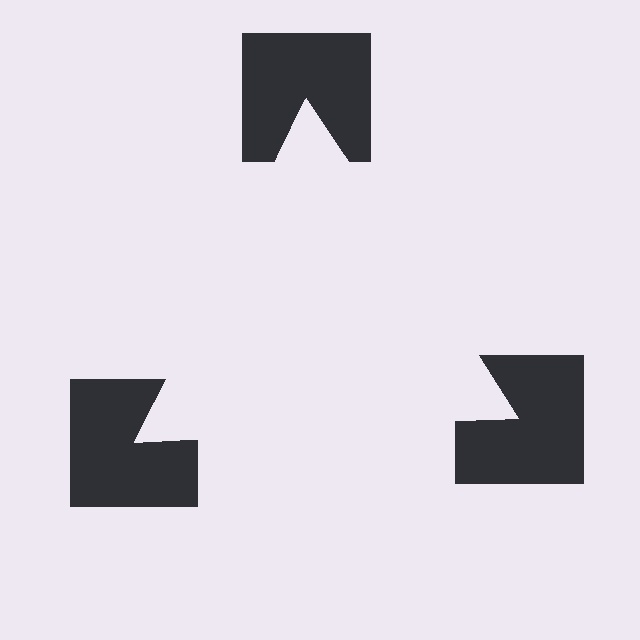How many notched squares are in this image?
There are 3 — one at each vertex of the illusory triangle.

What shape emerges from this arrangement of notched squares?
An illusory triangle — its edges are inferred from the aligned wedge cuts in the notched squares, not physically drawn.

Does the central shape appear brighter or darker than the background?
It typically appears slightly brighter than the background, even though no actual brightness change is drawn.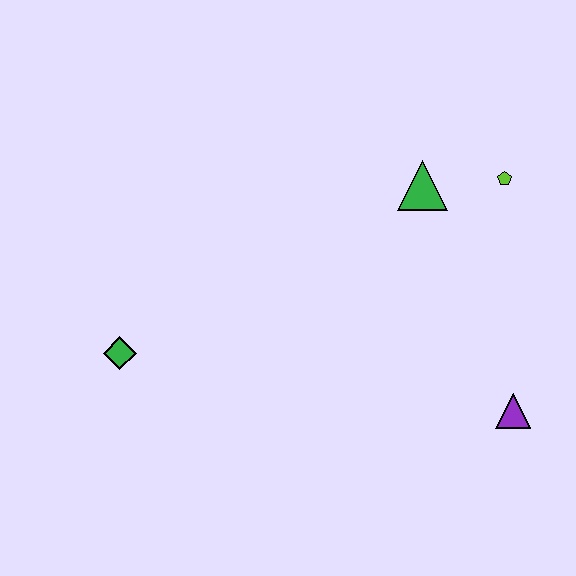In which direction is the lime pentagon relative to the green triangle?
The lime pentagon is to the right of the green triangle.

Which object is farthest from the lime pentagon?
The green diamond is farthest from the lime pentagon.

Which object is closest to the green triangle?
The lime pentagon is closest to the green triangle.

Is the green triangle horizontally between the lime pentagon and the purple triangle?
No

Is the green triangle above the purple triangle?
Yes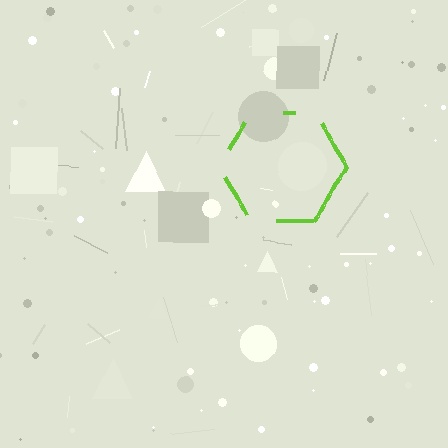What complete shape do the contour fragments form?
The contour fragments form a hexagon.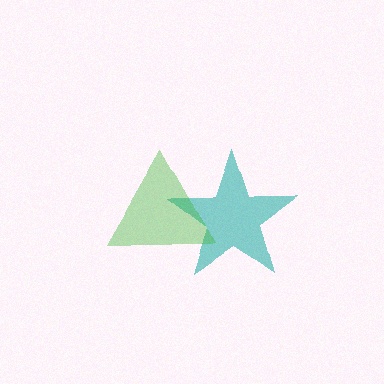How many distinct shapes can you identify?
There are 2 distinct shapes: a teal star, a green triangle.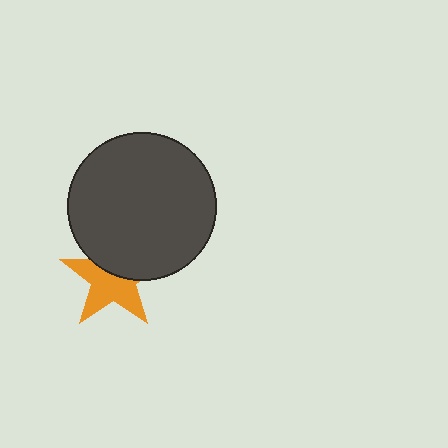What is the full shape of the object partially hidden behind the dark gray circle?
The partially hidden object is an orange star.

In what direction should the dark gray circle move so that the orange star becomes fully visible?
The dark gray circle should move up. That is the shortest direction to clear the overlap and leave the orange star fully visible.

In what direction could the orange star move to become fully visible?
The orange star could move down. That would shift it out from behind the dark gray circle entirely.